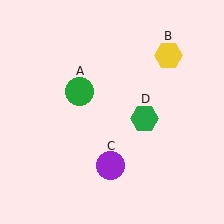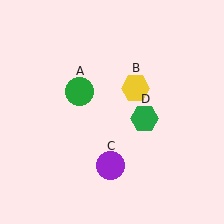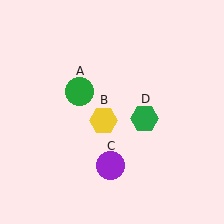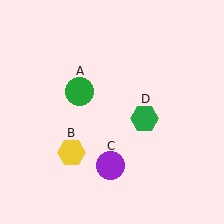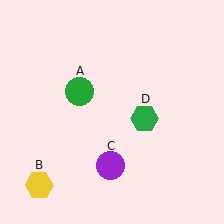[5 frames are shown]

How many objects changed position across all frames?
1 object changed position: yellow hexagon (object B).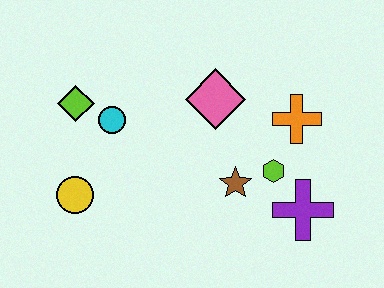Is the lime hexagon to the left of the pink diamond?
No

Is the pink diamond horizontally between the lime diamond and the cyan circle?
No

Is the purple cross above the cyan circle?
No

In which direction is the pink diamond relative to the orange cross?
The pink diamond is to the left of the orange cross.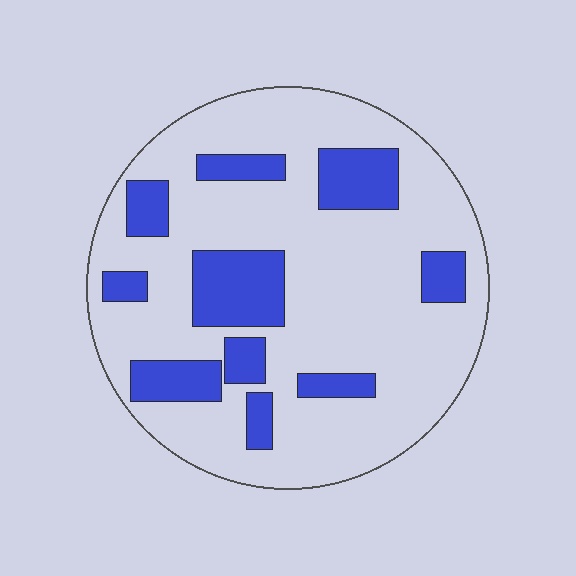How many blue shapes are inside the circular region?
10.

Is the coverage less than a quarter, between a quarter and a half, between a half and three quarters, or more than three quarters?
Less than a quarter.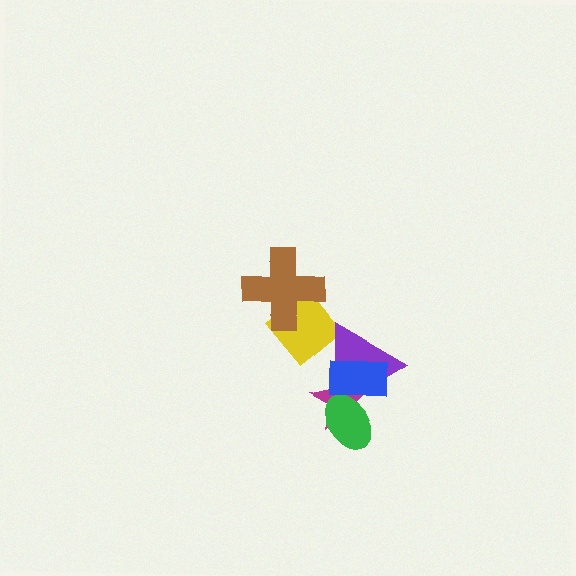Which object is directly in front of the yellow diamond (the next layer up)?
The brown cross is directly in front of the yellow diamond.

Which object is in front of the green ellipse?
The blue rectangle is in front of the green ellipse.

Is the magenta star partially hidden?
Yes, it is partially covered by another shape.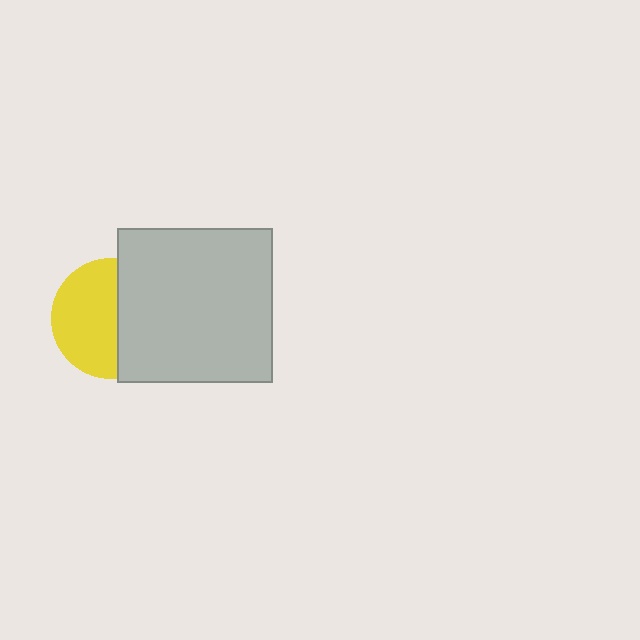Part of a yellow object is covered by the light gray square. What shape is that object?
It is a circle.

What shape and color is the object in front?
The object in front is a light gray square.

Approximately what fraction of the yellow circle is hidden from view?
Roughly 44% of the yellow circle is hidden behind the light gray square.